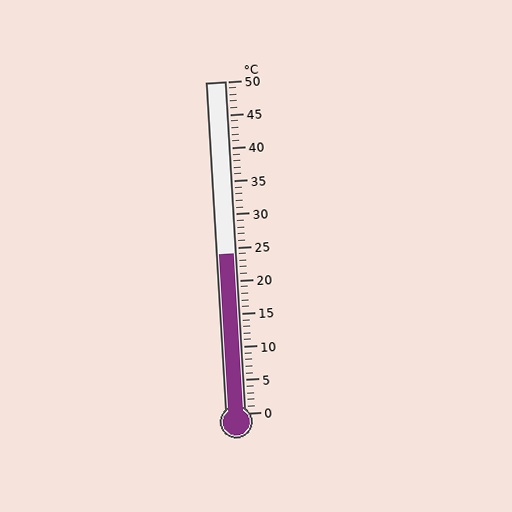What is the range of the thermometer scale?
The thermometer scale ranges from 0°C to 50°C.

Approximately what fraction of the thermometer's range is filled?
The thermometer is filled to approximately 50% of its range.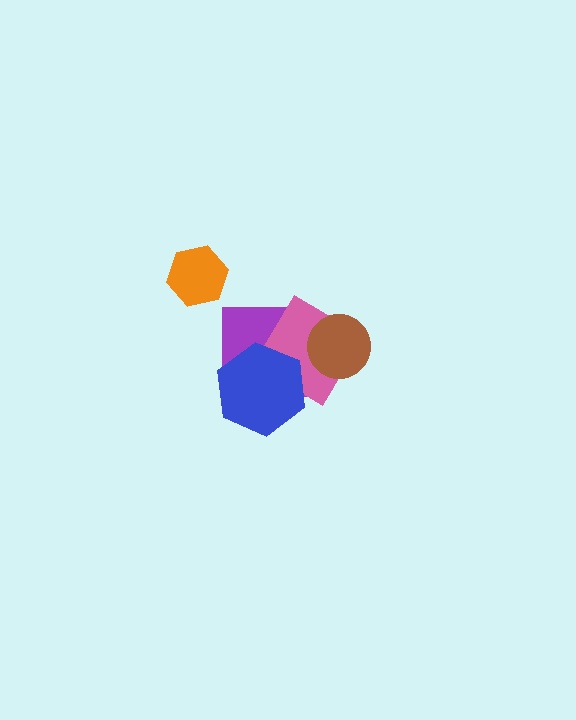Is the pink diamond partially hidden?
Yes, it is partially covered by another shape.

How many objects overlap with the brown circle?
1 object overlaps with the brown circle.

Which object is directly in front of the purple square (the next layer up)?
The pink diamond is directly in front of the purple square.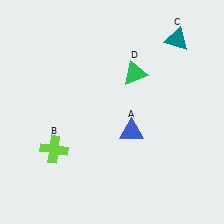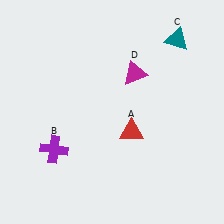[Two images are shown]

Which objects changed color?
A changed from blue to red. B changed from lime to purple. D changed from green to magenta.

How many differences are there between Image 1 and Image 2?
There are 3 differences between the two images.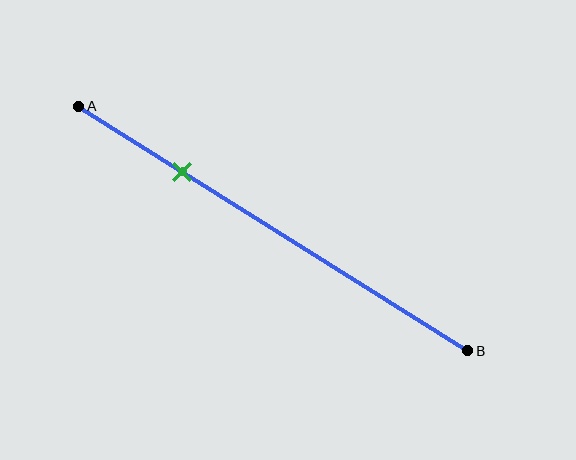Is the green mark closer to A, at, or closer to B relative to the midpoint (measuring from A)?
The green mark is closer to point A than the midpoint of segment AB.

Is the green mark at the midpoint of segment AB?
No, the mark is at about 25% from A, not at the 50% midpoint.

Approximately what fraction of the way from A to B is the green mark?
The green mark is approximately 25% of the way from A to B.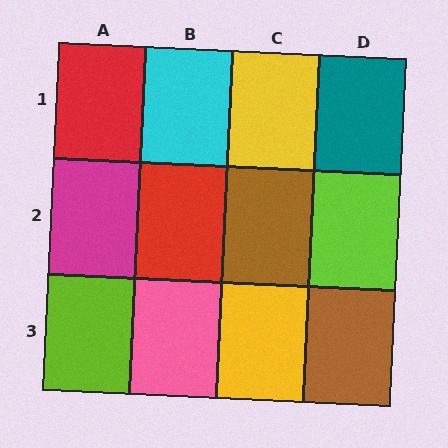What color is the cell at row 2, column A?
Magenta.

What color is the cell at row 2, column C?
Brown.